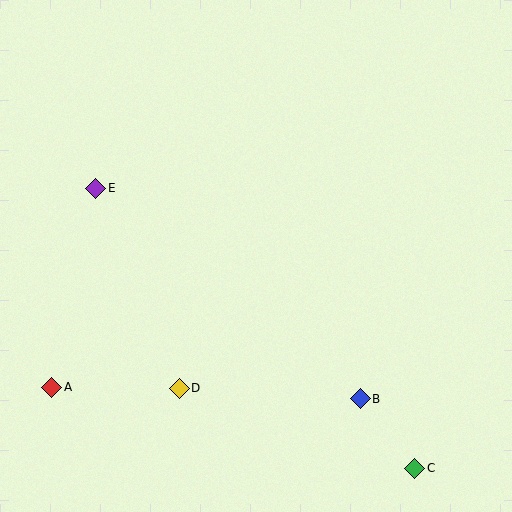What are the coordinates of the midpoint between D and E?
The midpoint between D and E is at (138, 288).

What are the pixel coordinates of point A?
Point A is at (52, 387).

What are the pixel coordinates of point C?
Point C is at (415, 468).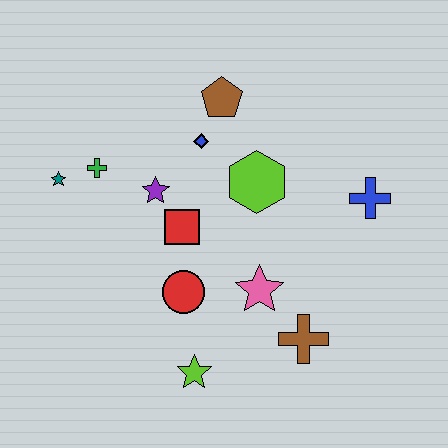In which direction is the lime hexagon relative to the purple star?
The lime hexagon is to the right of the purple star.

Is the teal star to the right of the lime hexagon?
No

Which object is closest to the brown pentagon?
The blue diamond is closest to the brown pentagon.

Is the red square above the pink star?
Yes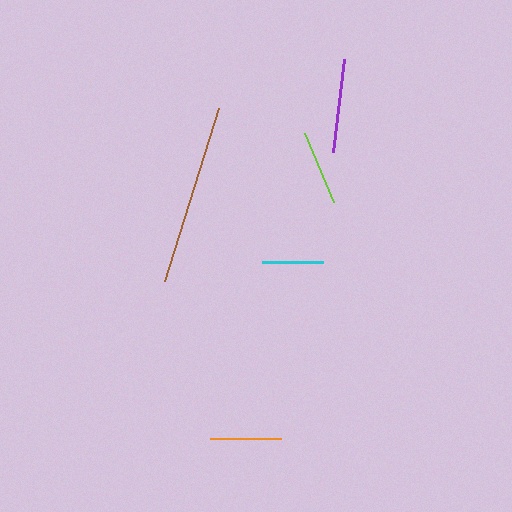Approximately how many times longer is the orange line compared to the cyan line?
The orange line is approximately 1.2 times the length of the cyan line.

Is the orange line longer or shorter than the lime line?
The lime line is longer than the orange line.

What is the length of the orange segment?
The orange segment is approximately 71 pixels long.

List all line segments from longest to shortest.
From longest to shortest: brown, purple, lime, orange, cyan.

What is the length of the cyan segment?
The cyan segment is approximately 61 pixels long.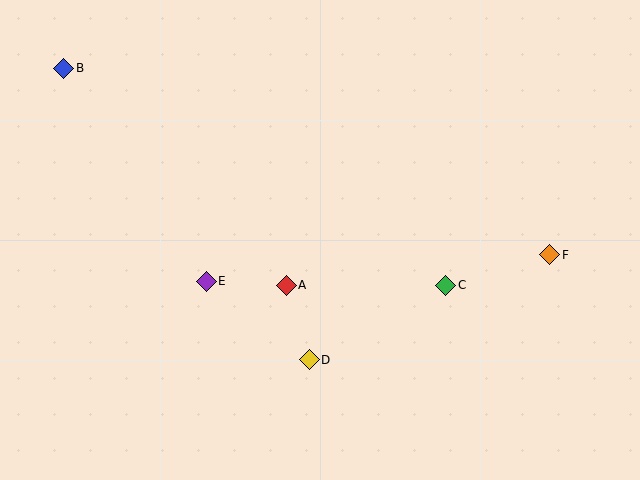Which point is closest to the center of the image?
Point A at (286, 285) is closest to the center.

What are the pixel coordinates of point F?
Point F is at (550, 255).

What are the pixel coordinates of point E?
Point E is at (206, 281).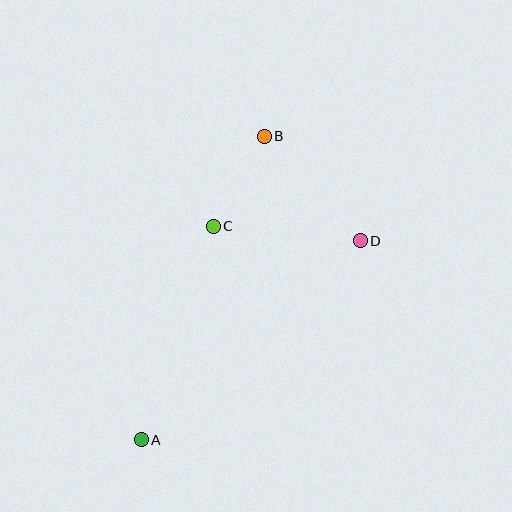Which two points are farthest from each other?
Points A and B are farthest from each other.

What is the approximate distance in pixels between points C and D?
The distance between C and D is approximately 148 pixels.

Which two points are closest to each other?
Points B and C are closest to each other.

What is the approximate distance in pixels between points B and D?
The distance between B and D is approximately 142 pixels.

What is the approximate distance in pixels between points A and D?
The distance between A and D is approximately 296 pixels.